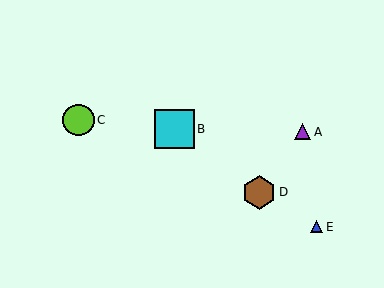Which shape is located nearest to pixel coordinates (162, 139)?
The cyan square (labeled B) at (174, 129) is nearest to that location.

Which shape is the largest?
The cyan square (labeled B) is the largest.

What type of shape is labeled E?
Shape E is a blue triangle.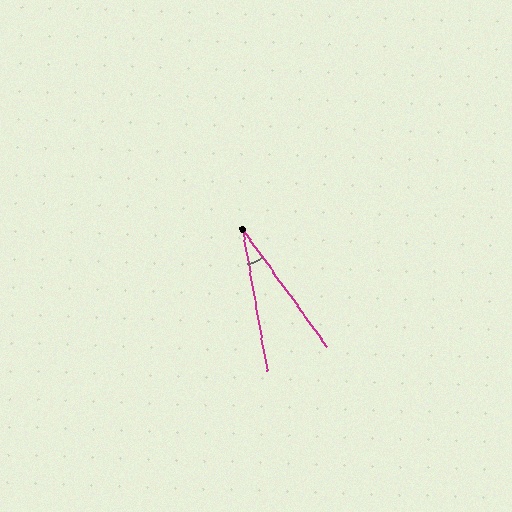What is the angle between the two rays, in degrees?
Approximately 26 degrees.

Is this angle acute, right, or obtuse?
It is acute.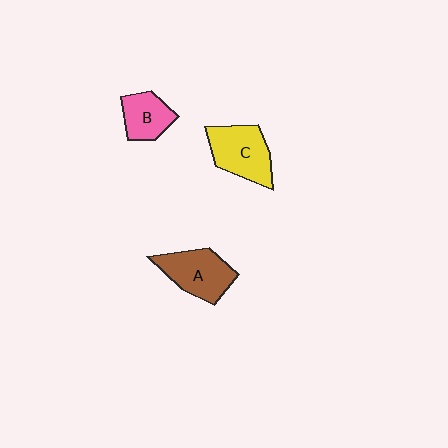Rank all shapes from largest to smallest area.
From largest to smallest: C (yellow), A (brown), B (pink).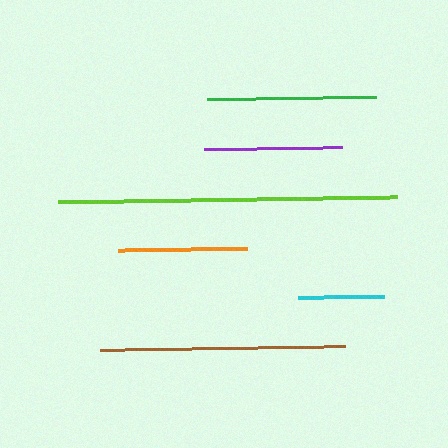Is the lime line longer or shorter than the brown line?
The lime line is longer than the brown line.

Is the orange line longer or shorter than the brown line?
The brown line is longer than the orange line.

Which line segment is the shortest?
The cyan line is the shortest at approximately 86 pixels.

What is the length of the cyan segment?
The cyan segment is approximately 86 pixels long.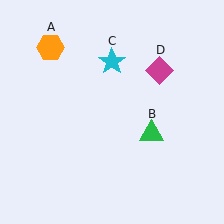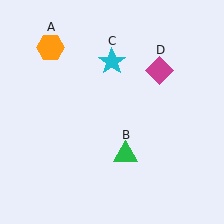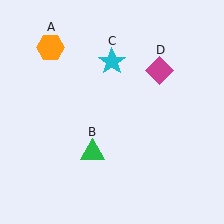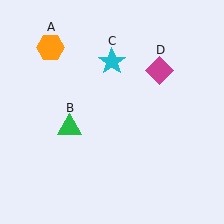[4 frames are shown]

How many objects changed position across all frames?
1 object changed position: green triangle (object B).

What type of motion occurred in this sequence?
The green triangle (object B) rotated clockwise around the center of the scene.